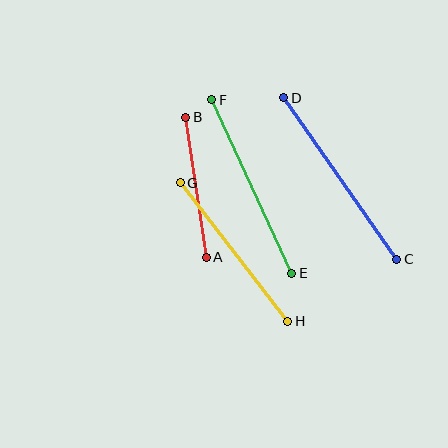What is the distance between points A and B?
The distance is approximately 141 pixels.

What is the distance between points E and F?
The distance is approximately 191 pixels.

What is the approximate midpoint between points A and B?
The midpoint is at approximately (196, 187) pixels.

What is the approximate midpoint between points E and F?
The midpoint is at approximately (252, 186) pixels.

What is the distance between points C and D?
The distance is approximately 197 pixels.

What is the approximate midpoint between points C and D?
The midpoint is at approximately (340, 178) pixels.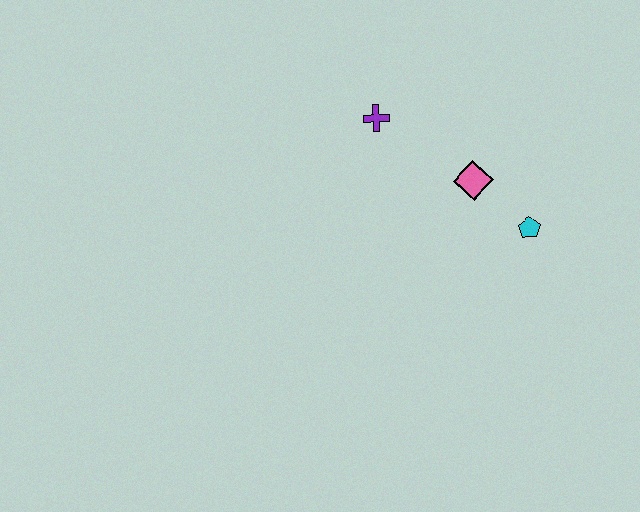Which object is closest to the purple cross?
The pink diamond is closest to the purple cross.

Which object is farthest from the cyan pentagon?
The purple cross is farthest from the cyan pentagon.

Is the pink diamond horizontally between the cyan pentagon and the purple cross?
Yes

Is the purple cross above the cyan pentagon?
Yes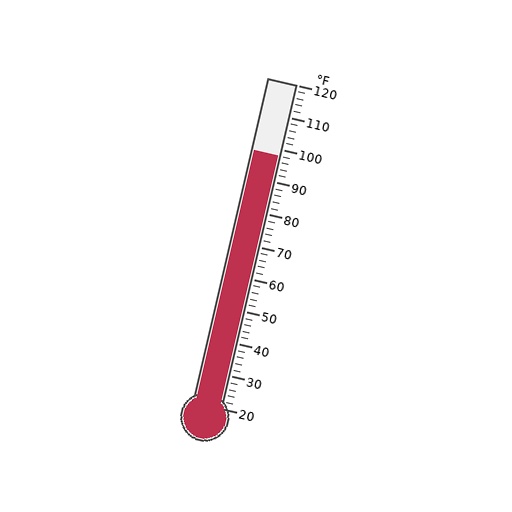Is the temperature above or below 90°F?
The temperature is above 90°F.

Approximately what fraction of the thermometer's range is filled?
The thermometer is filled to approximately 80% of its range.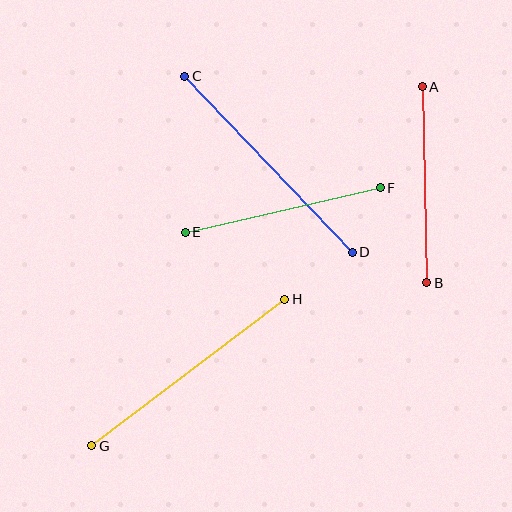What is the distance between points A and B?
The distance is approximately 196 pixels.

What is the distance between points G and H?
The distance is approximately 243 pixels.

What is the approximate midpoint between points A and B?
The midpoint is at approximately (424, 185) pixels.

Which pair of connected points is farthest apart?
Points C and D are farthest apart.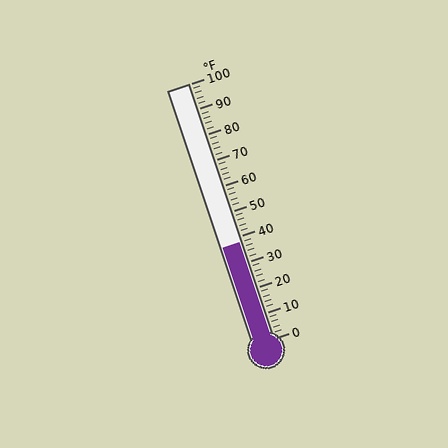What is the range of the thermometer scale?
The thermometer scale ranges from 0°F to 100°F.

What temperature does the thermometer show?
The thermometer shows approximately 38°F.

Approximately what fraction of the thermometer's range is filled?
The thermometer is filled to approximately 40% of its range.